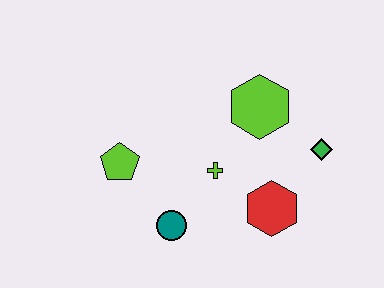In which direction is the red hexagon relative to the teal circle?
The red hexagon is to the right of the teal circle.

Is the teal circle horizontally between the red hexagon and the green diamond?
No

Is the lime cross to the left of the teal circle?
No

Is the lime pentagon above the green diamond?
No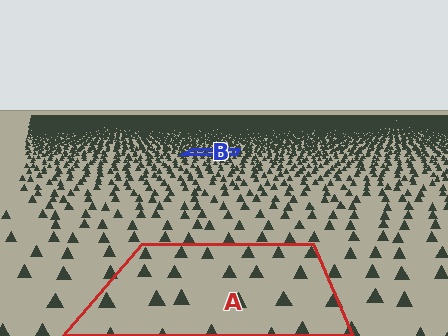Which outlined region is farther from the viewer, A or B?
Region B is farther from the viewer — the texture elements inside it appear smaller and more densely packed.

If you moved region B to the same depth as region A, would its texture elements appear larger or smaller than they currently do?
They would appear larger. At a closer depth, the same texture elements are projected at a bigger on-screen size.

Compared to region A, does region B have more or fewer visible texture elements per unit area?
Region B has more texture elements per unit area — they are packed more densely because it is farther away.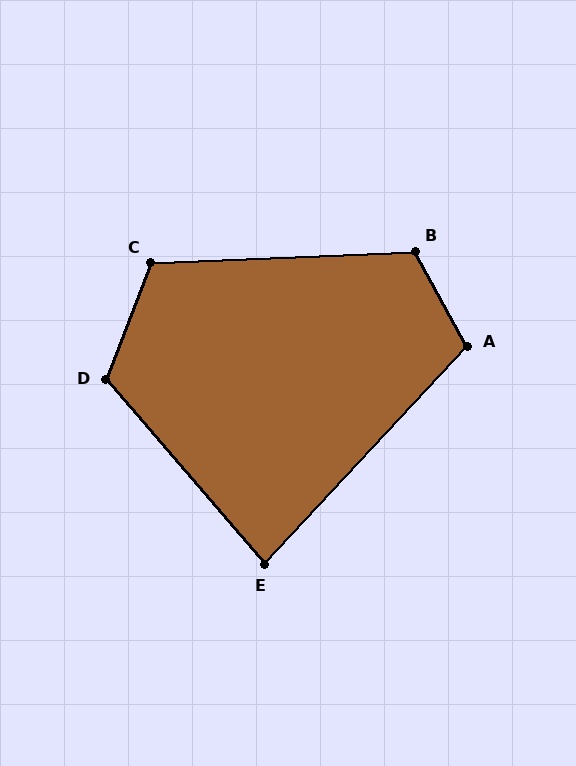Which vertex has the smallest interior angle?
E, at approximately 84 degrees.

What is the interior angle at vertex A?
Approximately 108 degrees (obtuse).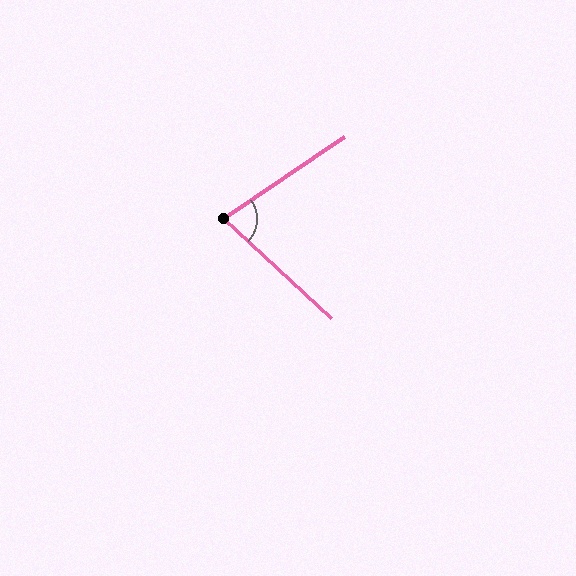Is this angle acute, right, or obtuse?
It is acute.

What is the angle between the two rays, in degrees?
Approximately 77 degrees.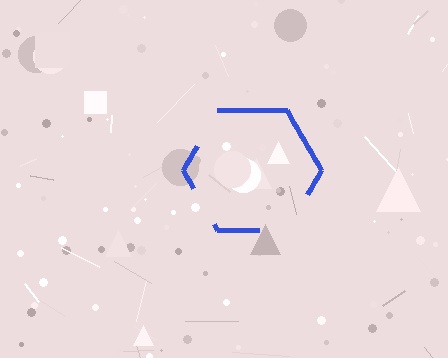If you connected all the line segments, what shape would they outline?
They would outline a hexagon.